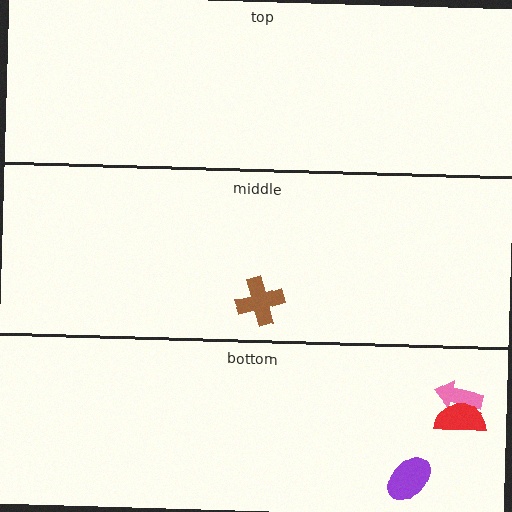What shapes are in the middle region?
The brown cross.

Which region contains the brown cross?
The middle region.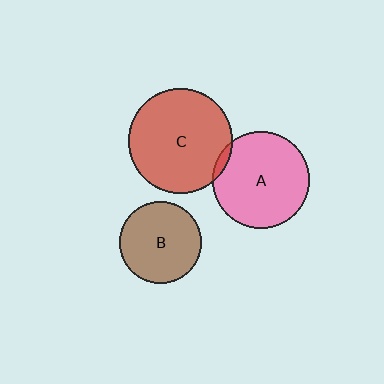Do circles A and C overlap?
Yes.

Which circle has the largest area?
Circle C (red).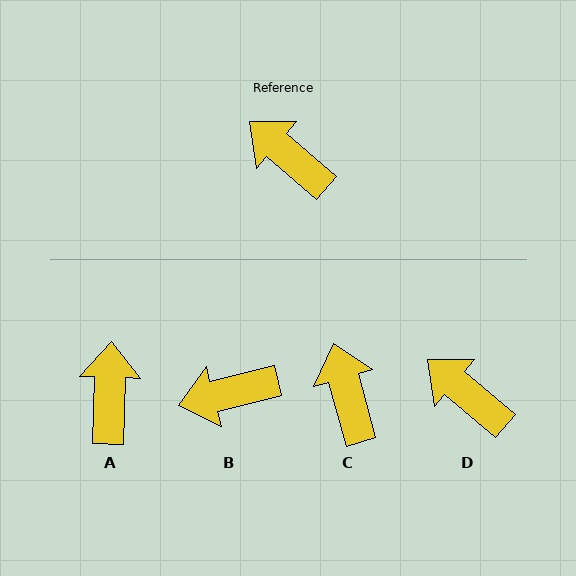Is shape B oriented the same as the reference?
No, it is off by about 55 degrees.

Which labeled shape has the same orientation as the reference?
D.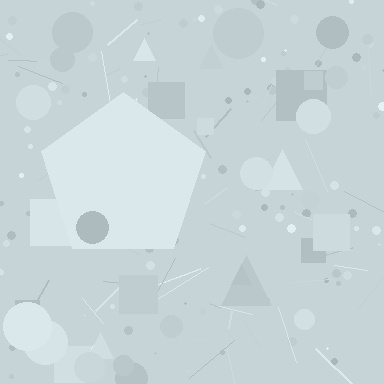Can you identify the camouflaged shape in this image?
The camouflaged shape is a pentagon.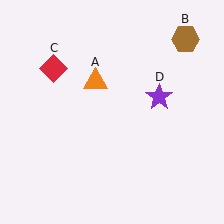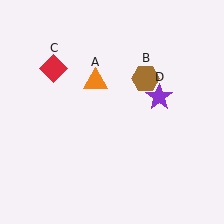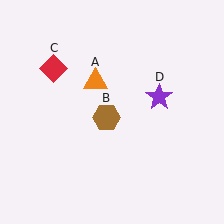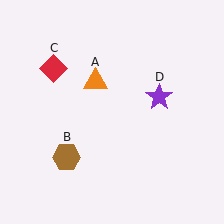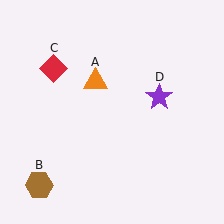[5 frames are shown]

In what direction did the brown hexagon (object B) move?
The brown hexagon (object B) moved down and to the left.